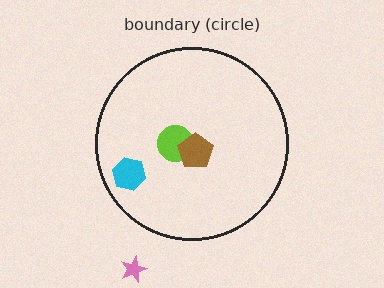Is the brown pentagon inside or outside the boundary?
Inside.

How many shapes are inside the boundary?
3 inside, 1 outside.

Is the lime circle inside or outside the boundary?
Inside.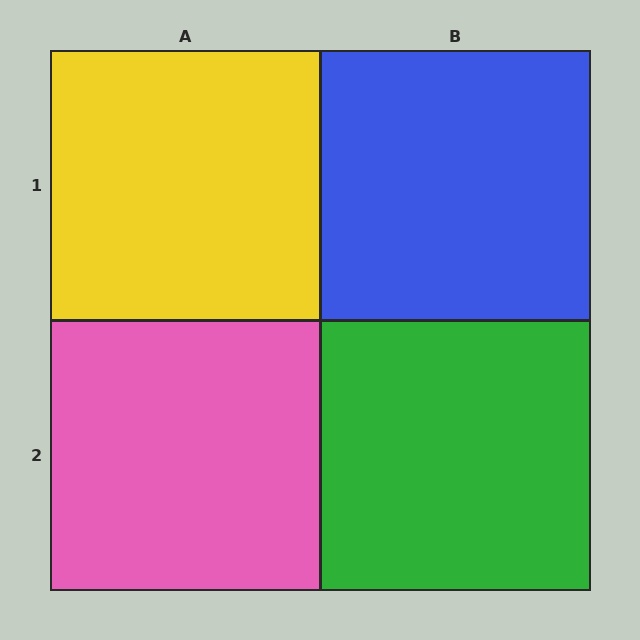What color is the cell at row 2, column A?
Pink.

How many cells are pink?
1 cell is pink.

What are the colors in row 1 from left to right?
Yellow, blue.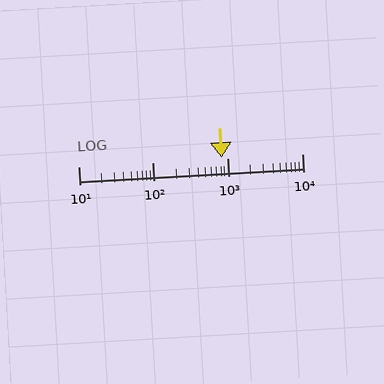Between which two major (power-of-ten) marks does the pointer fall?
The pointer is between 100 and 1000.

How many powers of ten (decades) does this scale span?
The scale spans 3 decades, from 10 to 10000.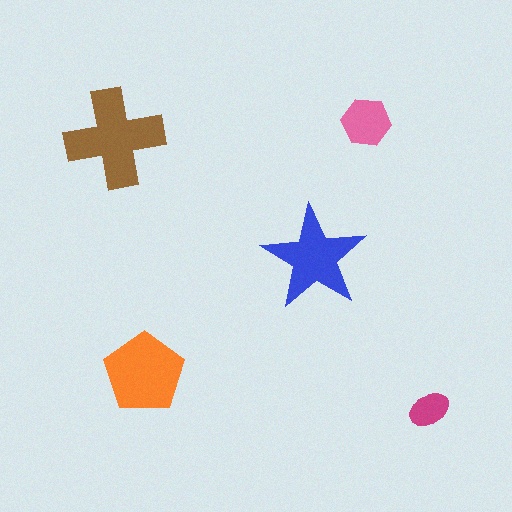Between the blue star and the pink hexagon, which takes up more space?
The blue star.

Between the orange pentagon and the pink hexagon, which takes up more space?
The orange pentagon.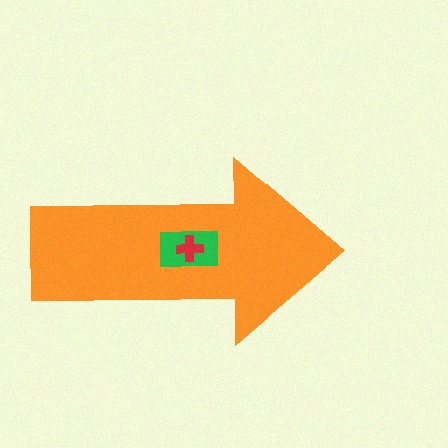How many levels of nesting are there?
3.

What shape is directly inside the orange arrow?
The green rectangle.